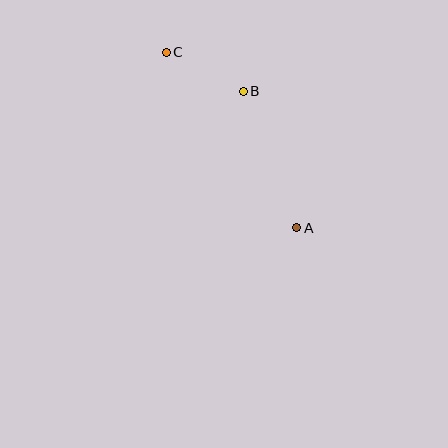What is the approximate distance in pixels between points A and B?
The distance between A and B is approximately 147 pixels.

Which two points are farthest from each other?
Points A and C are farthest from each other.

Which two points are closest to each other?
Points B and C are closest to each other.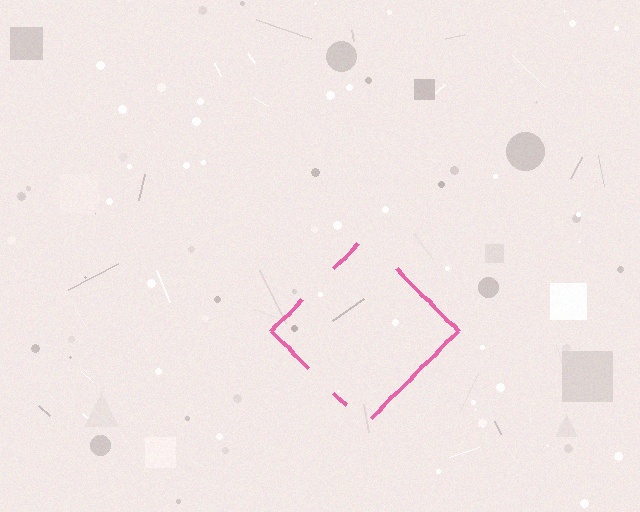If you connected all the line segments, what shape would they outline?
They would outline a diamond.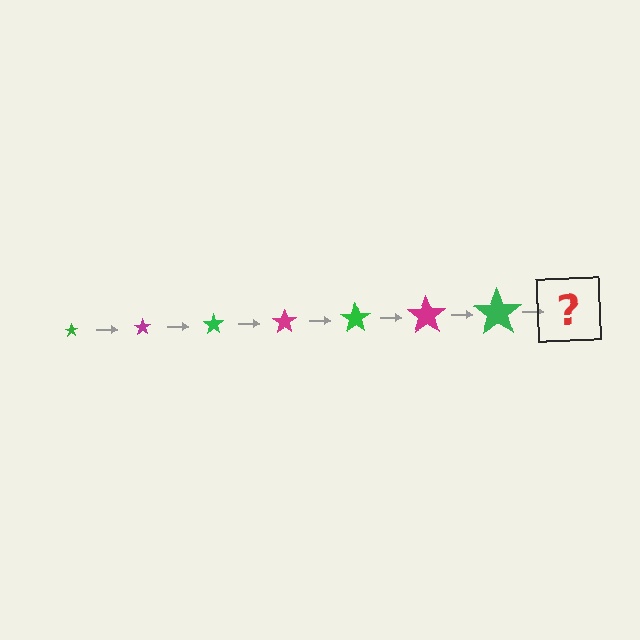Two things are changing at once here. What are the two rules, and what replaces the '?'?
The two rules are that the star grows larger each step and the color cycles through green and magenta. The '?' should be a magenta star, larger than the previous one.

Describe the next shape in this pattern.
It should be a magenta star, larger than the previous one.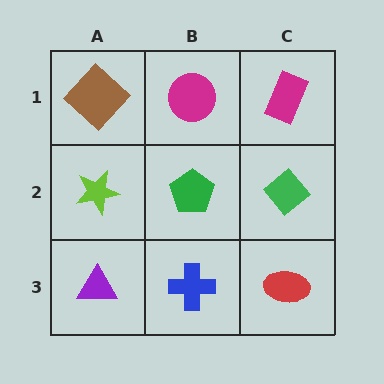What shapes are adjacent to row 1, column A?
A lime star (row 2, column A), a magenta circle (row 1, column B).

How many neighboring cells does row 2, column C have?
3.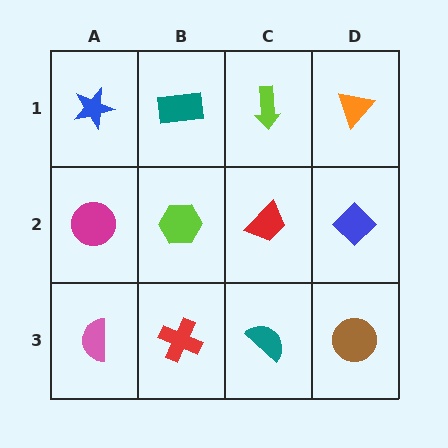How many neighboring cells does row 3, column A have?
2.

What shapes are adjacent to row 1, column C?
A red trapezoid (row 2, column C), a teal rectangle (row 1, column B), an orange triangle (row 1, column D).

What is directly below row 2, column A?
A pink semicircle.